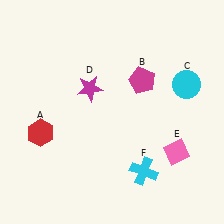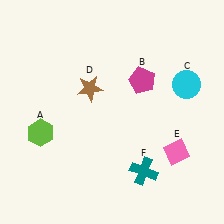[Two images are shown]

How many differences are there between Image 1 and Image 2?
There are 3 differences between the two images.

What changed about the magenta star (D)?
In Image 1, D is magenta. In Image 2, it changed to brown.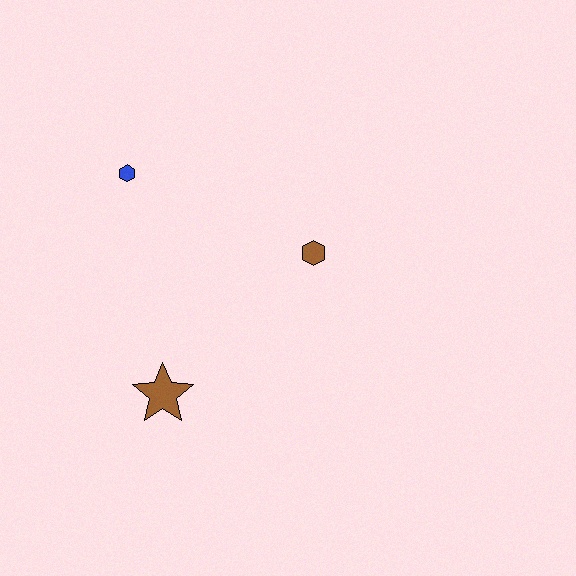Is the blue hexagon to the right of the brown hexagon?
No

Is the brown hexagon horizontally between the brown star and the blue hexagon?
No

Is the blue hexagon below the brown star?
No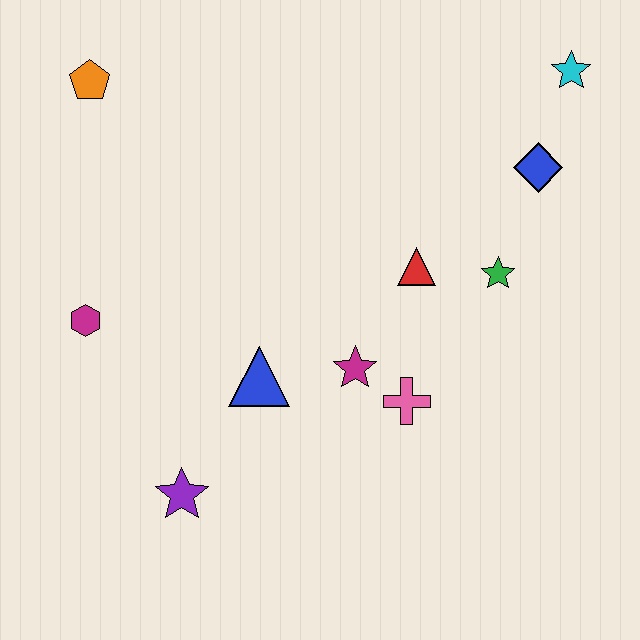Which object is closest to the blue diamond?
The cyan star is closest to the blue diamond.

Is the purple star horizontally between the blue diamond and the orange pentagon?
Yes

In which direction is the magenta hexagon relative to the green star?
The magenta hexagon is to the left of the green star.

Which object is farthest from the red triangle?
The orange pentagon is farthest from the red triangle.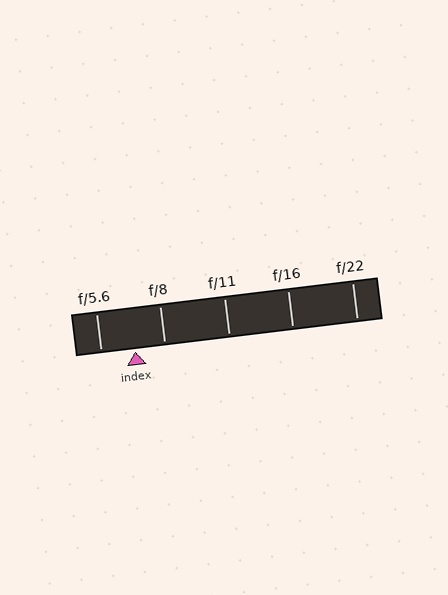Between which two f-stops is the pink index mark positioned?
The index mark is between f/5.6 and f/8.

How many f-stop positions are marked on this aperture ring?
There are 5 f-stop positions marked.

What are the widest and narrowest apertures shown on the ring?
The widest aperture shown is f/5.6 and the narrowest is f/22.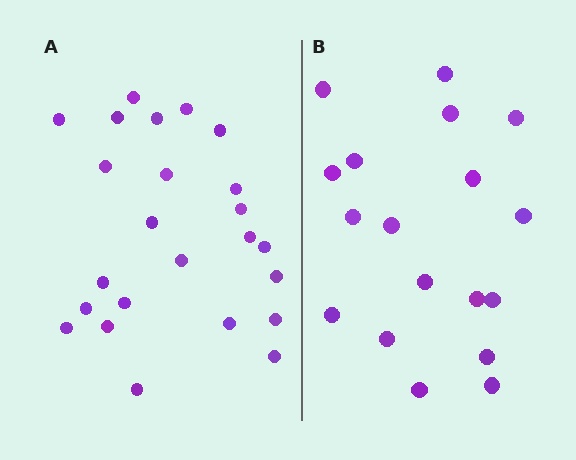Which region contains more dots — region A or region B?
Region A (the left region) has more dots.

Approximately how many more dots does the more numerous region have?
Region A has about 6 more dots than region B.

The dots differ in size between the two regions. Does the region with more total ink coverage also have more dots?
No. Region B has more total ink coverage because its dots are larger, but region A actually contains more individual dots. Total area can be misleading — the number of items is what matters here.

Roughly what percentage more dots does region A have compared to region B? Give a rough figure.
About 35% more.